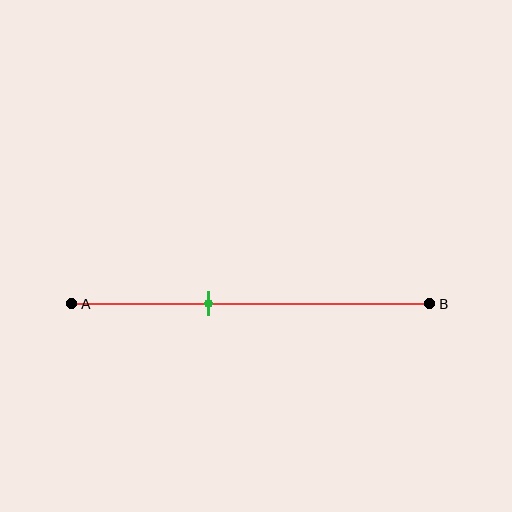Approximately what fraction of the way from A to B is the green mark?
The green mark is approximately 40% of the way from A to B.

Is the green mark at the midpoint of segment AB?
No, the mark is at about 40% from A, not at the 50% midpoint.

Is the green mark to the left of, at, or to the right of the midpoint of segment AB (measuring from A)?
The green mark is to the left of the midpoint of segment AB.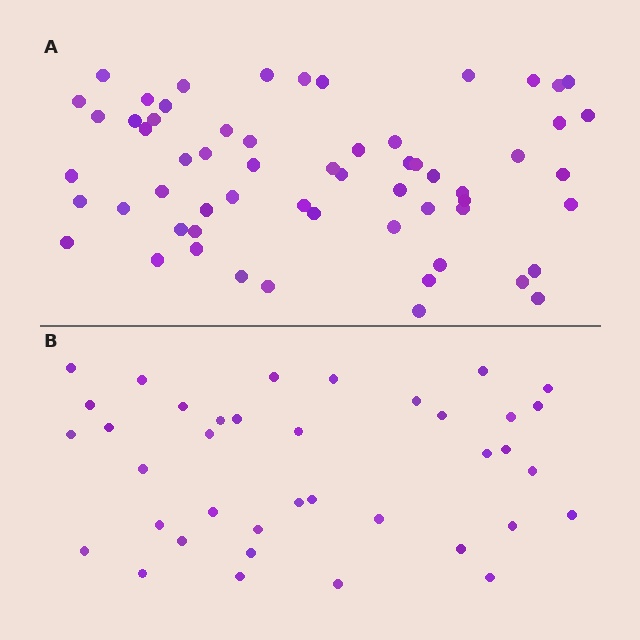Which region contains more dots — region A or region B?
Region A (the top region) has more dots.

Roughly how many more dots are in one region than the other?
Region A has approximately 20 more dots than region B.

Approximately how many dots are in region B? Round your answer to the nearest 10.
About 40 dots. (The exact count is 38, which rounds to 40.)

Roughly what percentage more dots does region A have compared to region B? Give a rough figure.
About 60% more.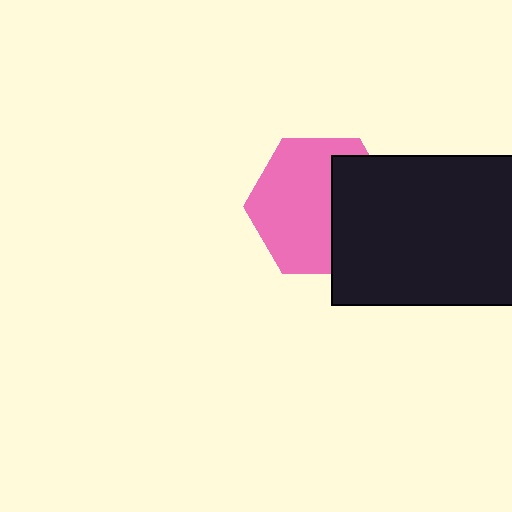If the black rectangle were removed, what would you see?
You would see the complete pink hexagon.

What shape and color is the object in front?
The object in front is a black rectangle.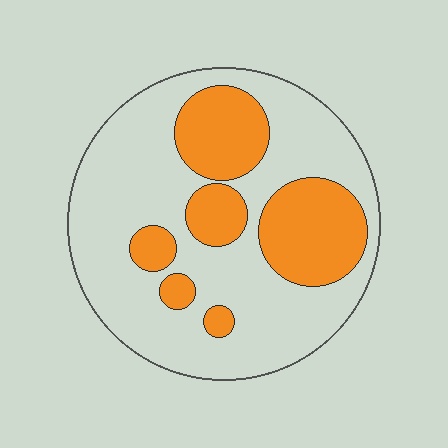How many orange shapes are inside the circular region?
6.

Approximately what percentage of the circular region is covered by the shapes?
Approximately 30%.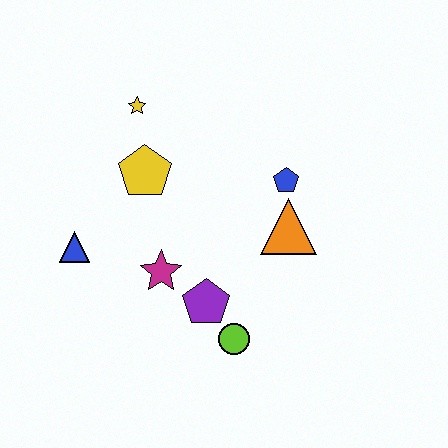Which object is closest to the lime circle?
The purple pentagon is closest to the lime circle.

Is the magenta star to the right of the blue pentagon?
No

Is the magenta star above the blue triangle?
No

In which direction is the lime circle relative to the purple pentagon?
The lime circle is below the purple pentagon.